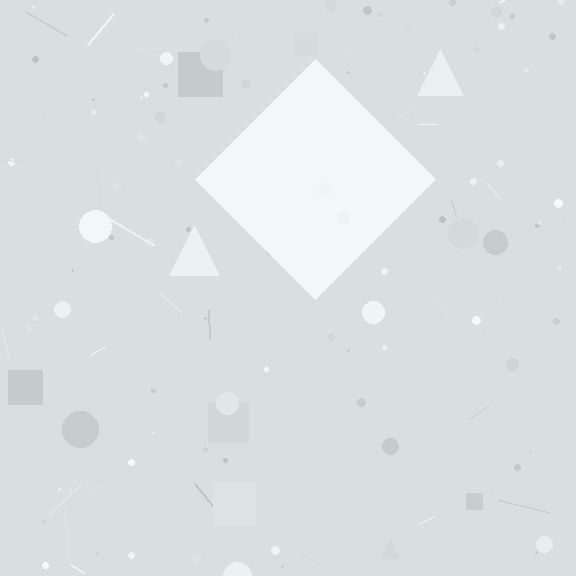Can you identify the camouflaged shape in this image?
The camouflaged shape is a diamond.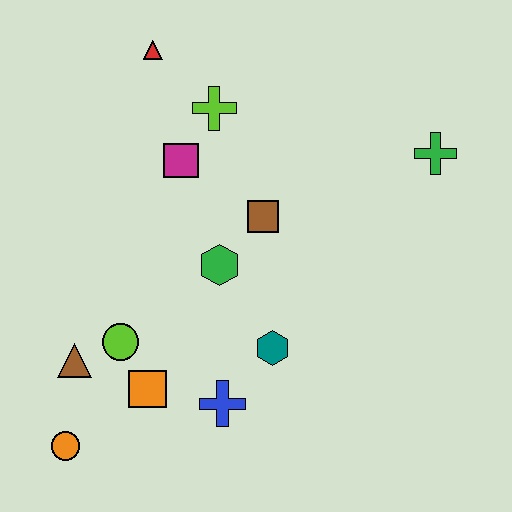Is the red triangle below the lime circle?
No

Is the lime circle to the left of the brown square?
Yes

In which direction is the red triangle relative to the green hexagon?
The red triangle is above the green hexagon.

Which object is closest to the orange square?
The lime circle is closest to the orange square.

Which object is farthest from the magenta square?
The orange circle is farthest from the magenta square.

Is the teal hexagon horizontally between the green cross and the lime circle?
Yes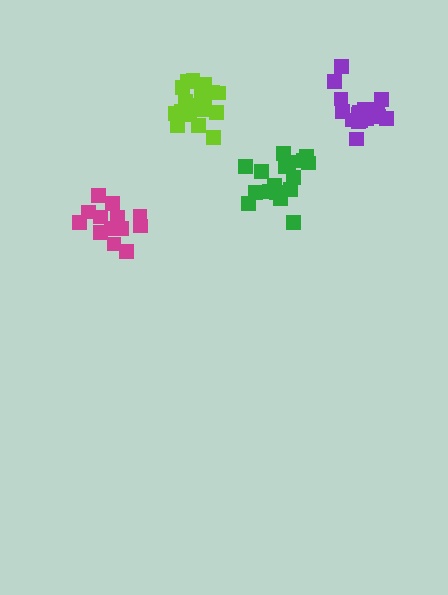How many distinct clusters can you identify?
There are 4 distinct clusters.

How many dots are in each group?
Group 1: 18 dots, Group 2: 20 dots, Group 3: 20 dots, Group 4: 15 dots (73 total).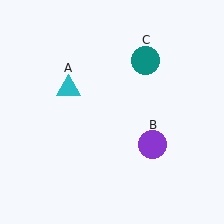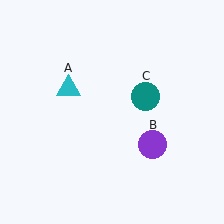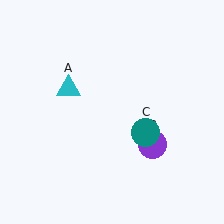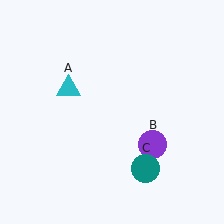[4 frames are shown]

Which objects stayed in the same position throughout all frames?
Cyan triangle (object A) and purple circle (object B) remained stationary.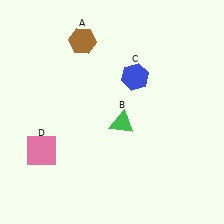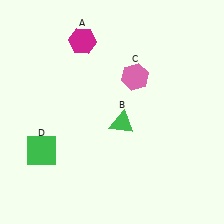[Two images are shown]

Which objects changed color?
A changed from brown to magenta. C changed from blue to pink. D changed from pink to green.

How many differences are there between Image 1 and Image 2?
There are 3 differences between the two images.